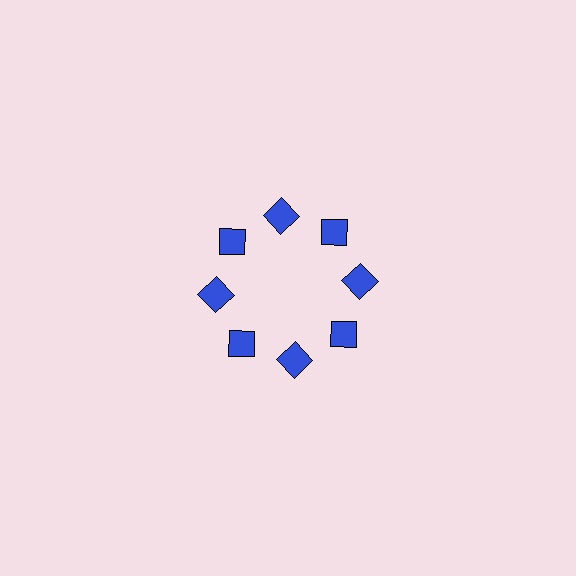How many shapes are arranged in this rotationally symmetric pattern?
There are 8 shapes, arranged in 8 groups of 1.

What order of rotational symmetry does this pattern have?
This pattern has 8-fold rotational symmetry.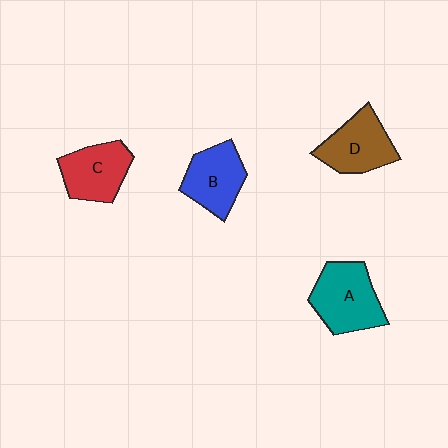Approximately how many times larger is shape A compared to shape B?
Approximately 1.2 times.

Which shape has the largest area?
Shape A (teal).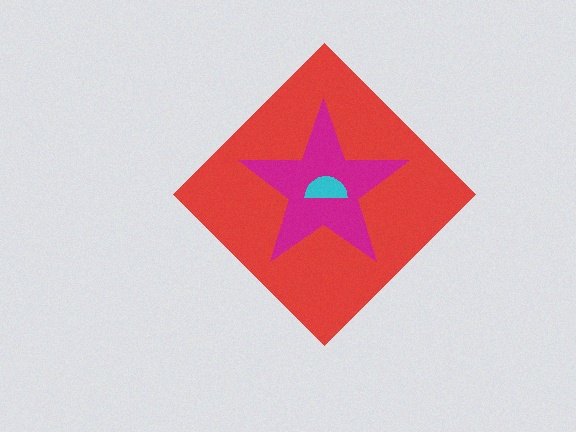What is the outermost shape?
The red diamond.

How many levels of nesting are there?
3.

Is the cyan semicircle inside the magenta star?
Yes.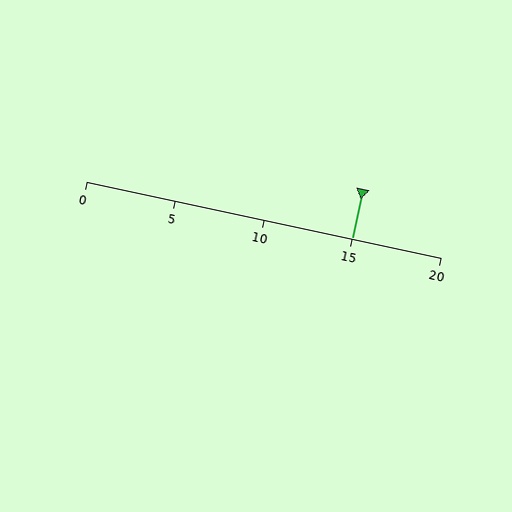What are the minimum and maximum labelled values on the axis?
The axis runs from 0 to 20.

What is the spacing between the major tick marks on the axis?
The major ticks are spaced 5 apart.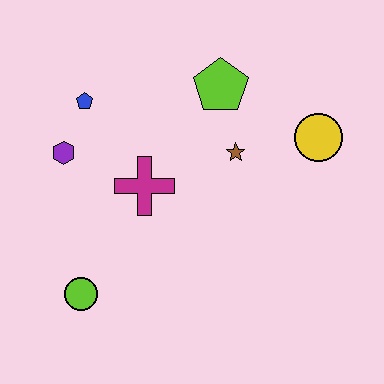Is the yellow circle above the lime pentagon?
No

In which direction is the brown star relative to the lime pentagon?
The brown star is below the lime pentagon.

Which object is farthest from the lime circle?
The yellow circle is farthest from the lime circle.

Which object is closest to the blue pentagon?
The purple hexagon is closest to the blue pentagon.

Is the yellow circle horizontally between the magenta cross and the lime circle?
No